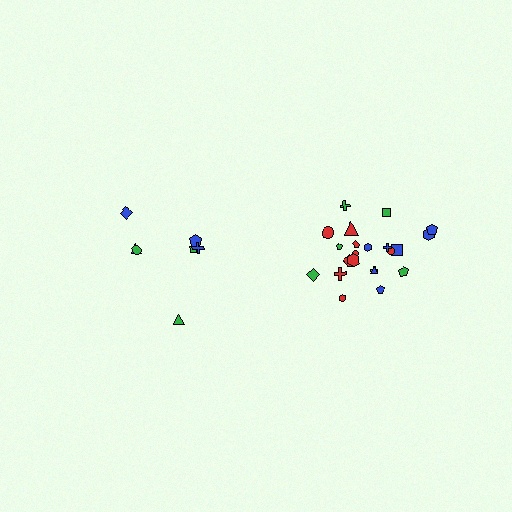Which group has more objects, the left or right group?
The right group.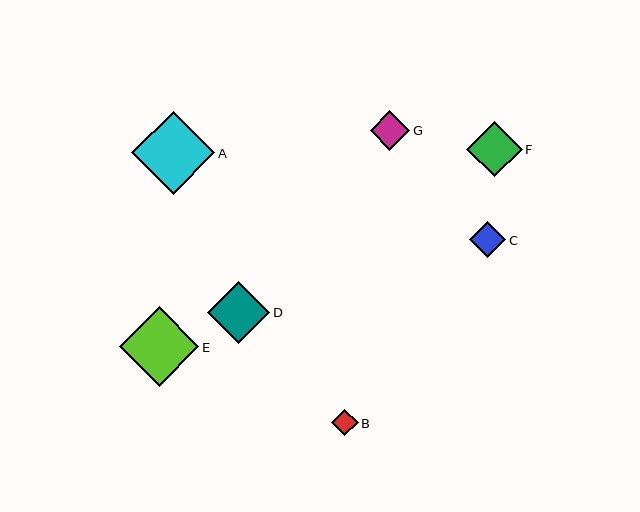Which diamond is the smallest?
Diamond B is the smallest with a size of approximately 27 pixels.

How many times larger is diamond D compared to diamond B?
Diamond D is approximately 2.4 times the size of diamond B.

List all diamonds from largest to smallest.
From largest to smallest: A, E, D, F, G, C, B.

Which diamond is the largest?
Diamond A is the largest with a size of approximately 83 pixels.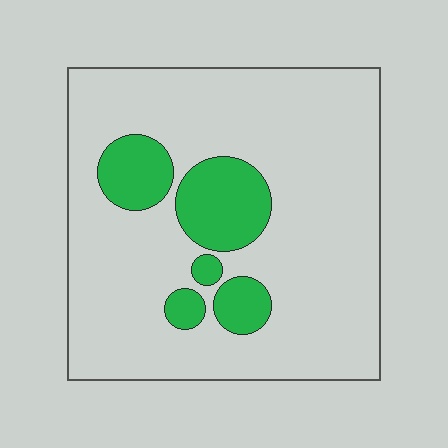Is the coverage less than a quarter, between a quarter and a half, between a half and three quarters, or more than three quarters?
Less than a quarter.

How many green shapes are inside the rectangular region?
5.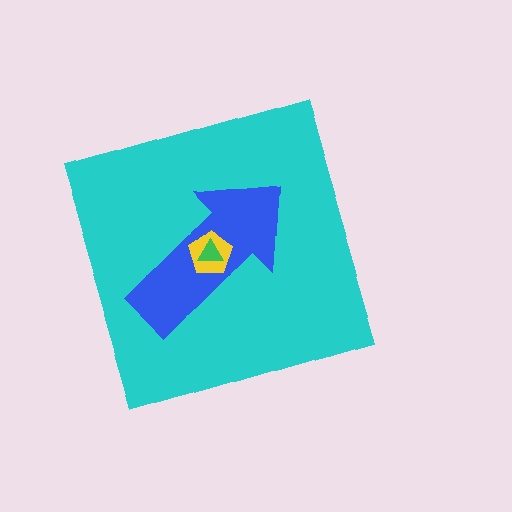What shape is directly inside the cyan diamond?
The blue arrow.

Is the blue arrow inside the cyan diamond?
Yes.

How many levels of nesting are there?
4.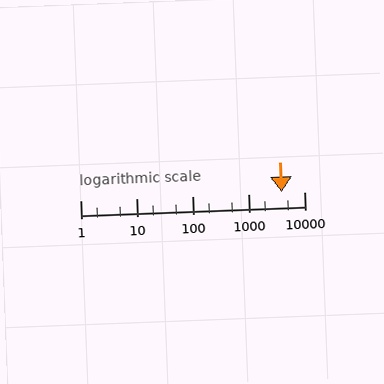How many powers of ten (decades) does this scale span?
The scale spans 4 decades, from 1 to 10000.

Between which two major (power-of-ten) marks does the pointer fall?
The pointer is between 1000 and 10000.